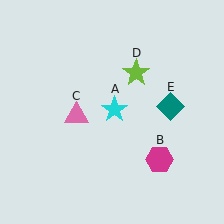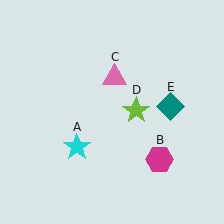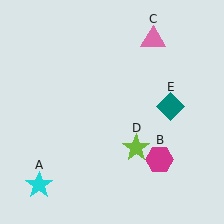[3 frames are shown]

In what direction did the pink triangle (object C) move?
The pink triangle (object C) moved up and to the right.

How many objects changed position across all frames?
3 objects changed position: cyan star (object A), pink triangle (object C), lime star (object D).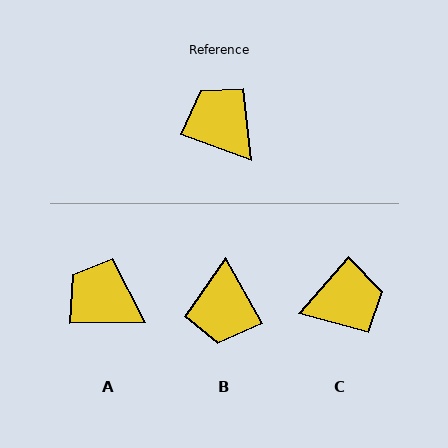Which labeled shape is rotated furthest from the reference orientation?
B, about 139 degrees away.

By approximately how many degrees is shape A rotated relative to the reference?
Approximately 21 degrees counter-clockwise.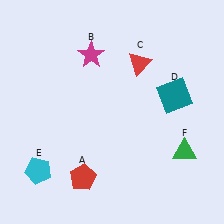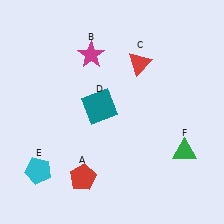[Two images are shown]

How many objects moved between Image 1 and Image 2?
1 object moved between the two images.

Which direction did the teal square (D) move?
The teal square (D) moved left.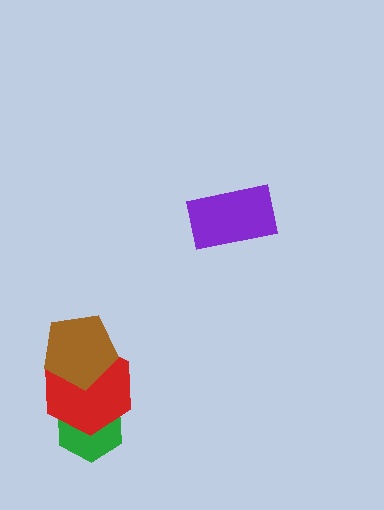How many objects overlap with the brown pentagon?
1 object overlaps with the brown pentagon.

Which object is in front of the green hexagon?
The red hexagon is in front of the green hexagon.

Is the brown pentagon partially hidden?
No, no other shape covers it.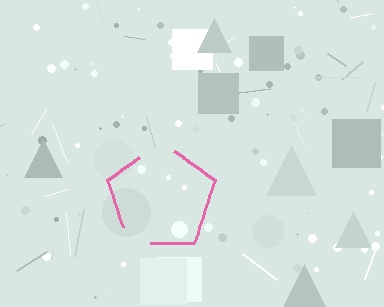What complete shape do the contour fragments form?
The contour fragments form a pentagon.